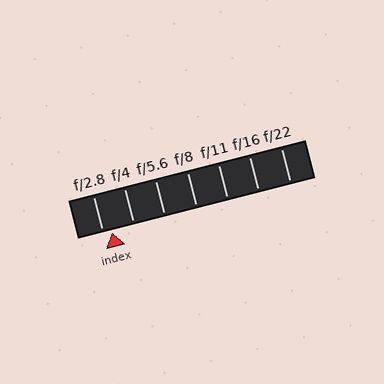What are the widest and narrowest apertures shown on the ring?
The widest aperture shown is f/2.8 and the narrowest is f/22.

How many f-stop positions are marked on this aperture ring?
There are 7 f-stop positions marked.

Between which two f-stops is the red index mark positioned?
The index mark is between f/2.8 and f/4.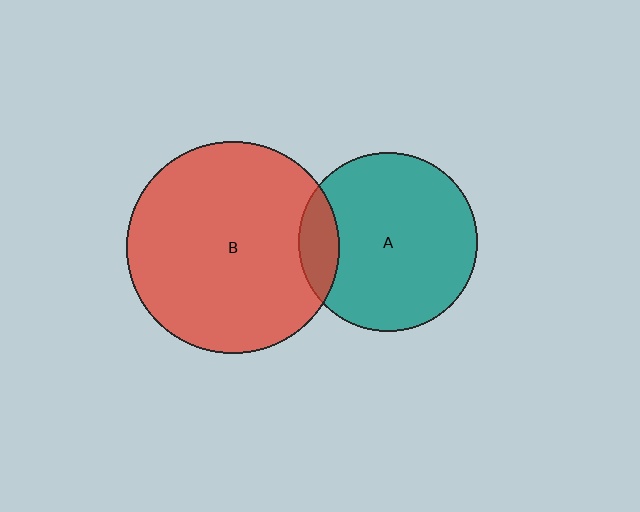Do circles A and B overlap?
Yes.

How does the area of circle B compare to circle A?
Approximately 1.4 times.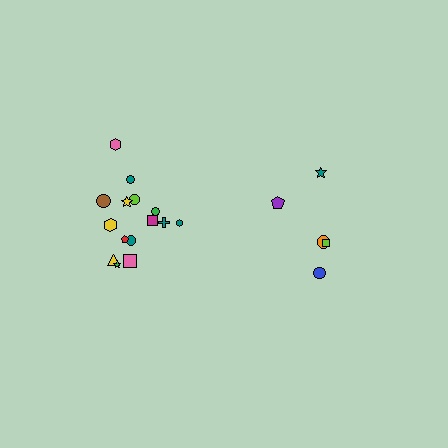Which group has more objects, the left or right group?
The left group.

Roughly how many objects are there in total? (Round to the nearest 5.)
Roughly 20 objects in total.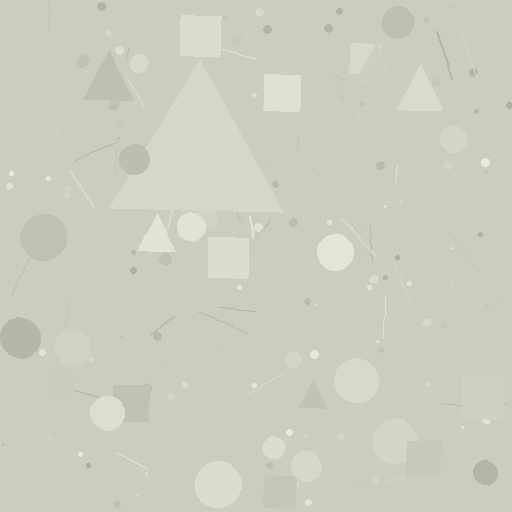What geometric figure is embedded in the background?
A triangle is embedded in the background.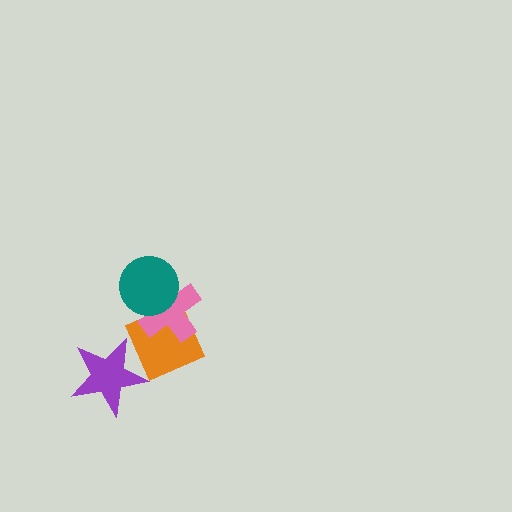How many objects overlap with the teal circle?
2 objects overlap with the teal circle.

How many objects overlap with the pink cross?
2 objects overlap with the pink cross.